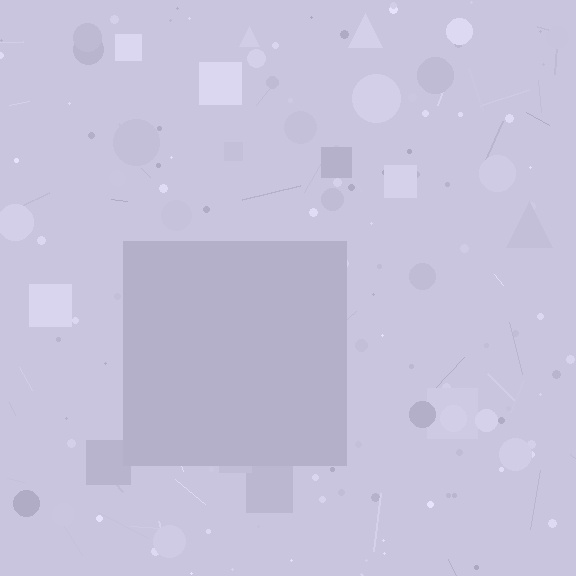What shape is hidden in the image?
A square is hidden in the image.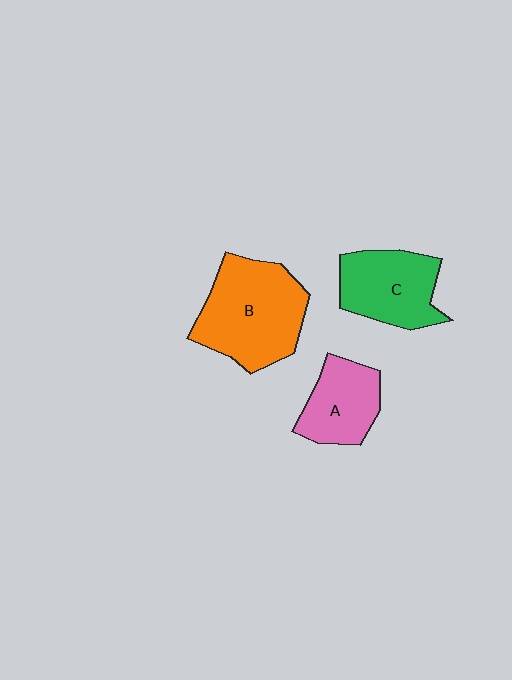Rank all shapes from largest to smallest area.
From largest to smallest: B (orange), C (green), A (pink).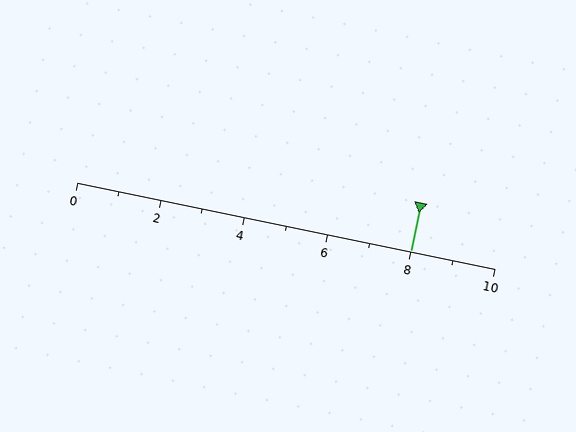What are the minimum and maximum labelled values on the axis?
The axis runs from 0 to 10.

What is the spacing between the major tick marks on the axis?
The major ticks are spaced 2 apart.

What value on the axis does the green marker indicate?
The marker indicates approximately 8.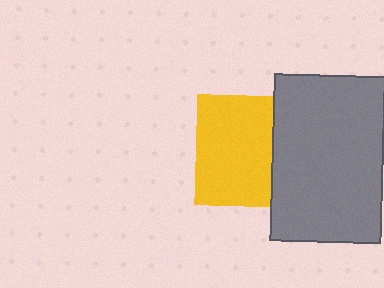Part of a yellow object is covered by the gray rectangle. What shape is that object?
It is a square.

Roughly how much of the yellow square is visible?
Most of it is visible (roughly 68%).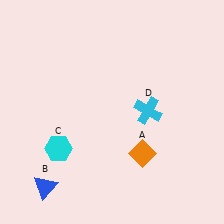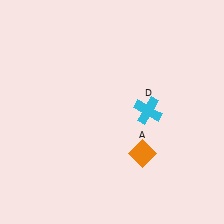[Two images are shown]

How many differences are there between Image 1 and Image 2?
There are 2 differences between the two images.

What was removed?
The cyan hexagon (C), the blue triangle (B) were removed in Image 2.